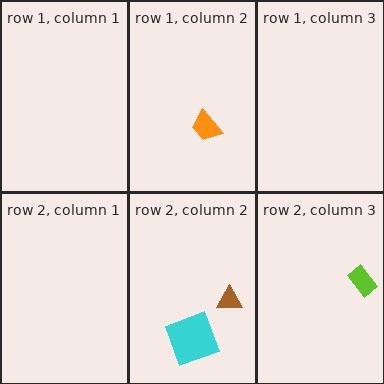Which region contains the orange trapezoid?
The row 1, column 2 region.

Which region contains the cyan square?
The row 2, column 2 region.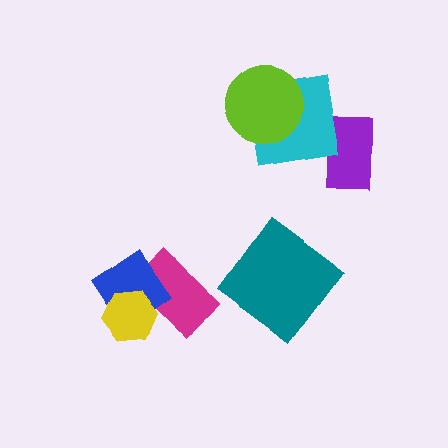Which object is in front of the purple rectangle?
The cyan square is in front of the purple rectangle.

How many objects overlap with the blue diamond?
2 objects overlap with the blue diamond.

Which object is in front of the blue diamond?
The yellow hexagon is in front of the blue diamond.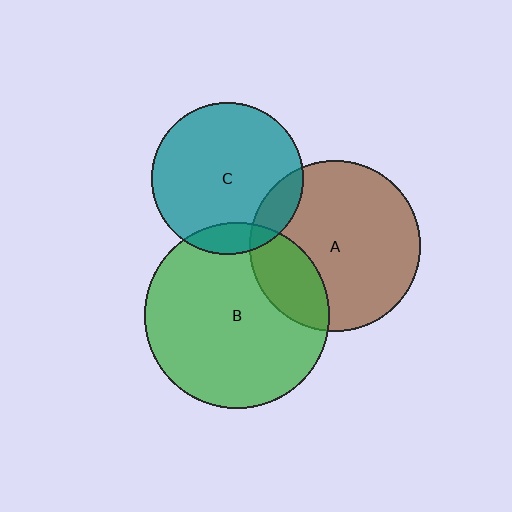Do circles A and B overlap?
Yes.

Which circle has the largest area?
Circle B (green).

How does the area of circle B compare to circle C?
Approximately 1.5 times.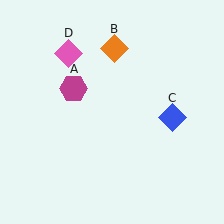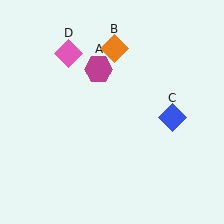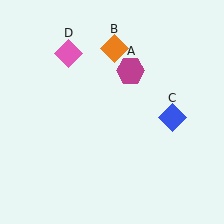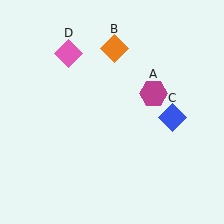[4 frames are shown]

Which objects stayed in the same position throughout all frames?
Orange diamond (object B) and blue diamond (object C) and pink diamond (object D) remained stationary.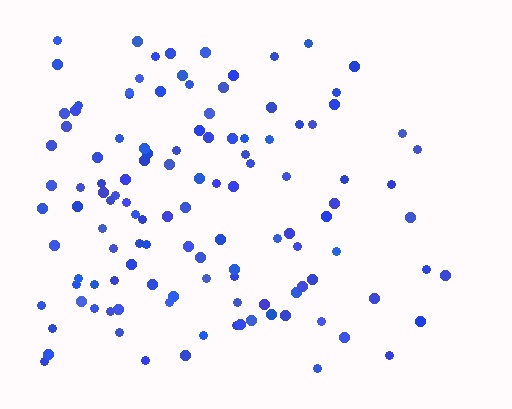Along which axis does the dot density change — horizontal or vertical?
Horizontal.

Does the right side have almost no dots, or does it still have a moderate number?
Still a moderate number, just noticeably fewer than the left.